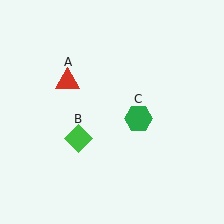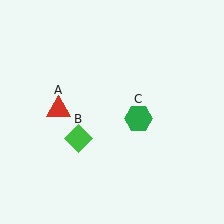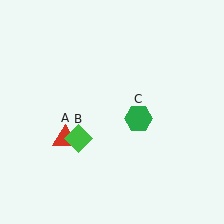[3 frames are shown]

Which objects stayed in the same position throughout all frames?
Green diamond (object B) and green hexagon (object C) remained stationary.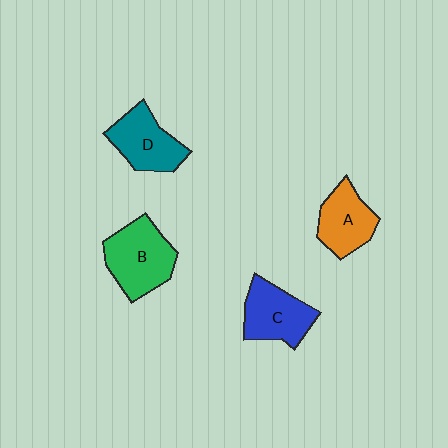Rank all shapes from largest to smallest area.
From largest to smallest: B (green), C (blue), D (teal), A (orange).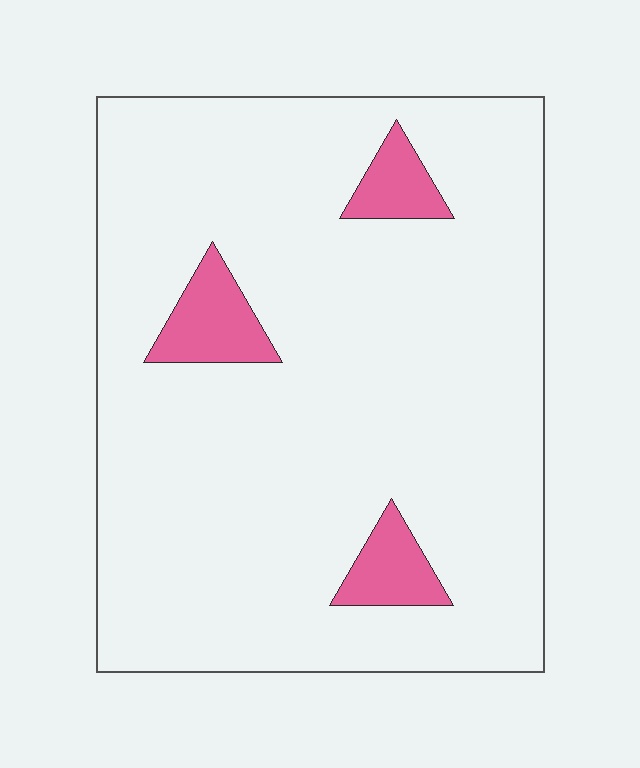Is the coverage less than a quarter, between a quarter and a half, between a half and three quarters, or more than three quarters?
Less than a quarter.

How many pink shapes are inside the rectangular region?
3.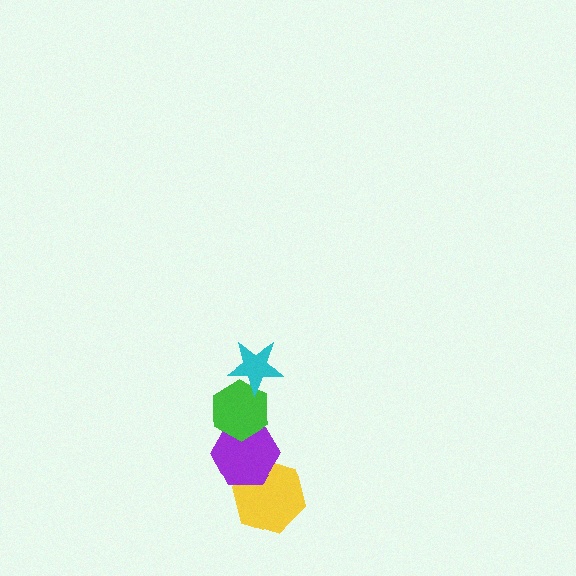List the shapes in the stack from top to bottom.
From top to bottom: the cyan star, the green hexagon, the purple hexagon, the yellow hexagon.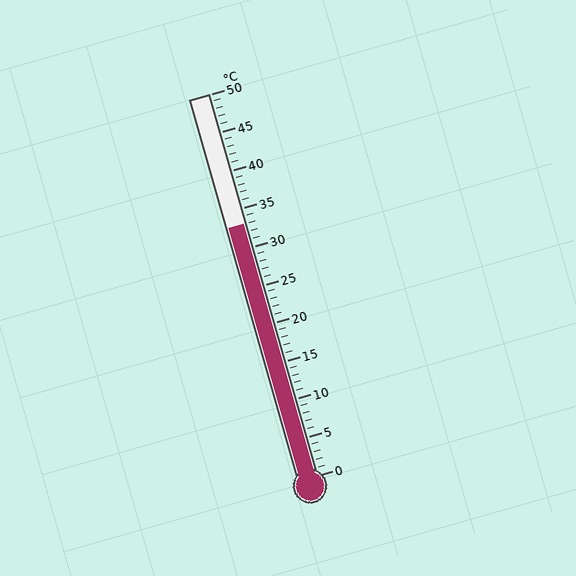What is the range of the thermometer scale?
The thermometer scale ranges from 0°C to 50°C.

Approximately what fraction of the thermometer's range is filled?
The thermometer is filled to approximately 65% of its range.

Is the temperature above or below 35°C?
The temperature is below 35°C.